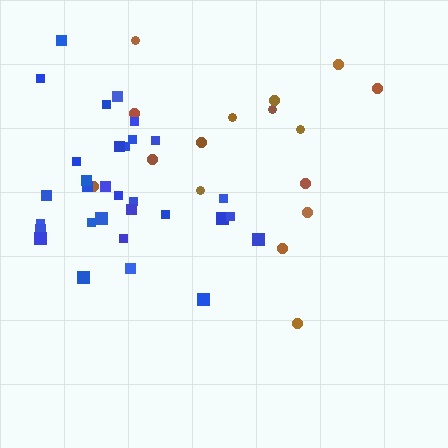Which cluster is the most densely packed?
Blue.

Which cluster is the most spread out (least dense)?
Brown.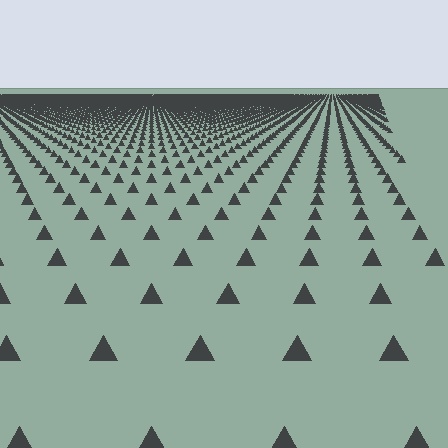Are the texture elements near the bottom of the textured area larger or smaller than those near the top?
Larger. Near the bottom, elements are closer to the viewer and appear at a bigger on-screen size.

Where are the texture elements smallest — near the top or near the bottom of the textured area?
Near the top.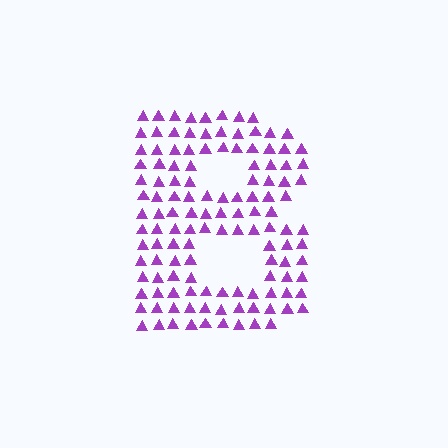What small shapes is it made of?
It is made of small triangles.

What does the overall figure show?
The overall figure shows the letter B.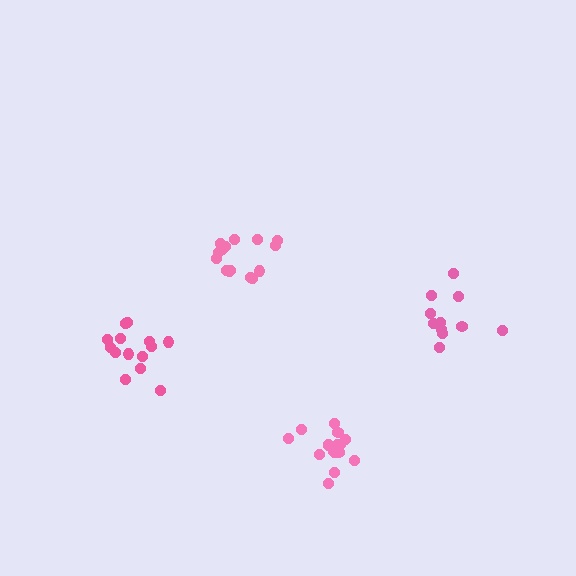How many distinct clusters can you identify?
There are 4 distinct clusters.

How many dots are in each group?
Group 1: 15 dots, Group 2: 16 dots, Group 3: 14 dots, Group 4: 11 dots (56 total).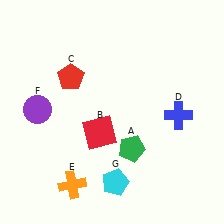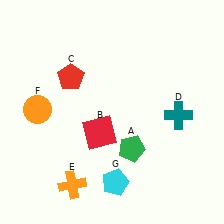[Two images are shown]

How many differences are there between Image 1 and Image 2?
There are 2 differences between the two images.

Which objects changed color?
D changed from blue to teal. F changed from purple to orange.